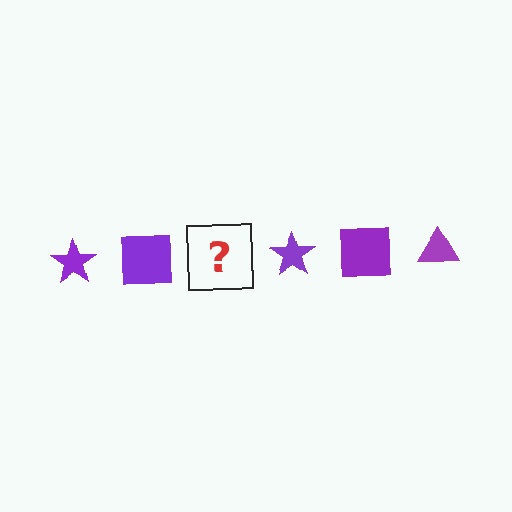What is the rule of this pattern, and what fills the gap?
The rule is that the pattern cycles through star, square, triangle shapes in purple. The gap should be filled with a purple triangle.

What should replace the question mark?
The question mark should be replaced with a purple triangle.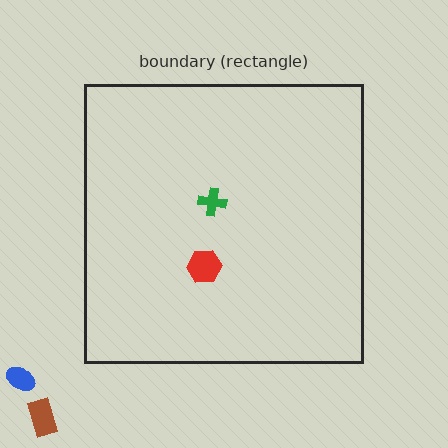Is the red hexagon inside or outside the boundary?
Inside.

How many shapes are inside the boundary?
2 inside, 2 outside.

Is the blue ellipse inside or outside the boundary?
Outside.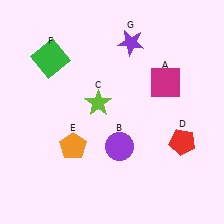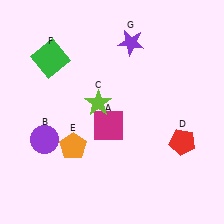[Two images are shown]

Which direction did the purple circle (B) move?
The purple circle (B) moved left.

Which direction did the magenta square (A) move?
The magenta square (A) moved left.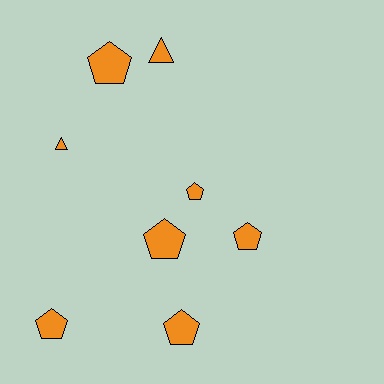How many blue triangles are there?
There are no blue triangles.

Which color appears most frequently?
Orange, with 8 objects.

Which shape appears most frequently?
Pentagon, with 6 objects.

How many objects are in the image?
There are 8 objects.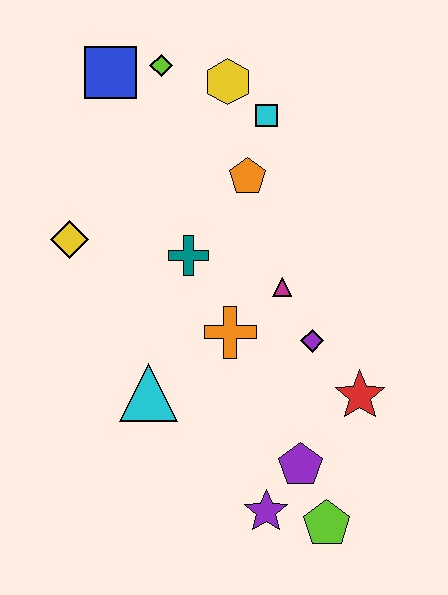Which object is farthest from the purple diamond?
The blue square is farthest from the purple diamond.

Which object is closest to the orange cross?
The magenta triangle is closest to the orange cross.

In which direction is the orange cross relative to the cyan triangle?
The orange cross is to the right of the cyan triangle.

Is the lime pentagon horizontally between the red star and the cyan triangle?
Yes